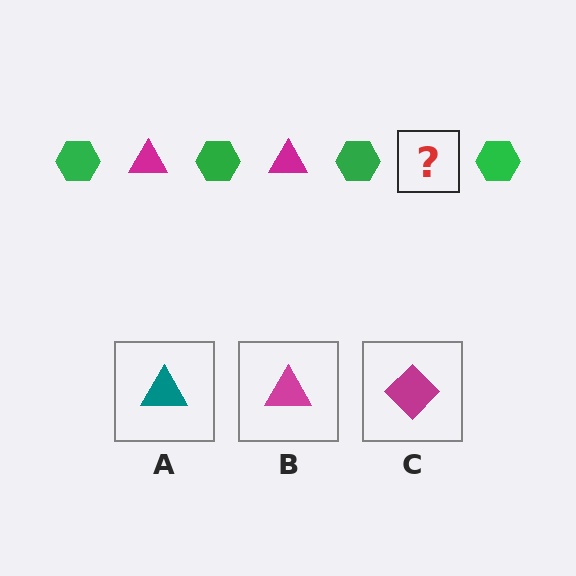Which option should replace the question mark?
Option B.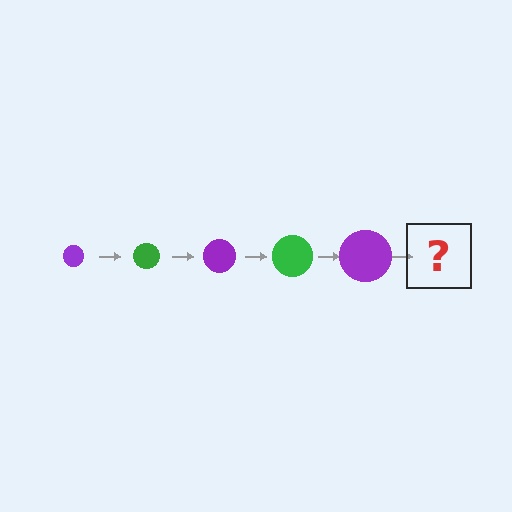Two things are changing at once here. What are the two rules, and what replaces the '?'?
The two rules are that the circle grows larger each step and the color cycles through purple and green. The '?' should be a green circle, larger than the previous one.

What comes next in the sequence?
The next element should be a green circle, larger than the previous one.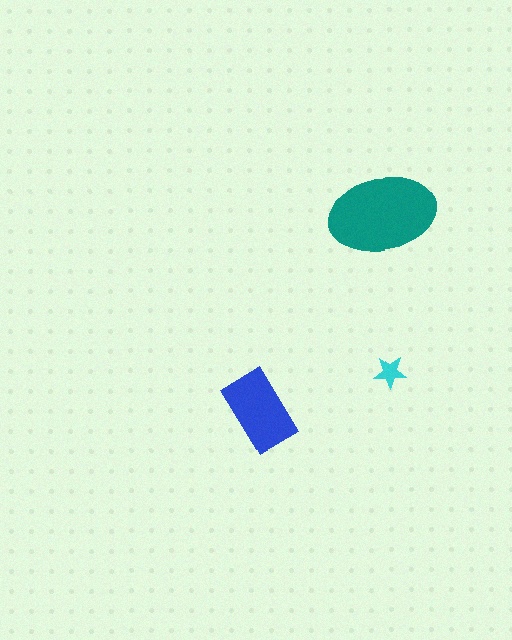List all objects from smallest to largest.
The cyan star, the blue rectangle, the teal ellipse.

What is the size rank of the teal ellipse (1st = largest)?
1st.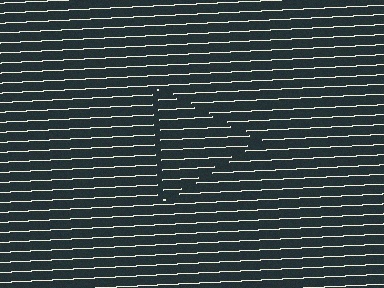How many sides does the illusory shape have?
3 sides — the line-ends trace a triangle.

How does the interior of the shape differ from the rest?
The interior of the shape contains the same grating, shifted by half a period — the contour is defined by the phase discontinuity where line-ends from the inner and outer gratings abut.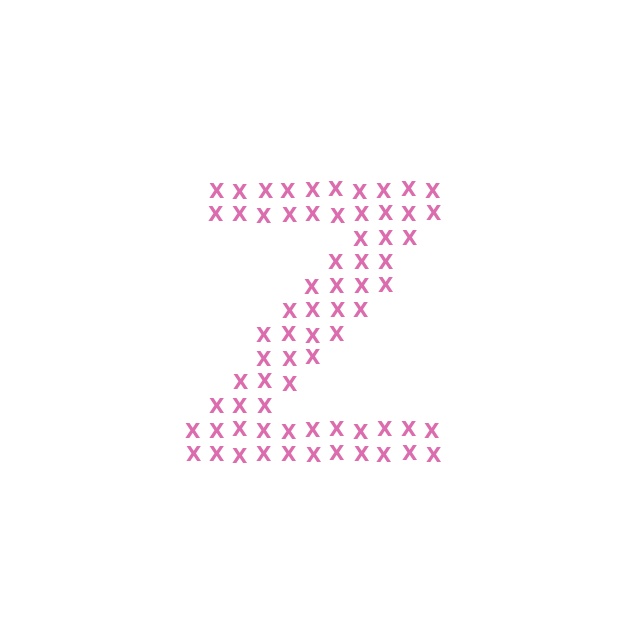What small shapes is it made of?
It is made of small letter X's.